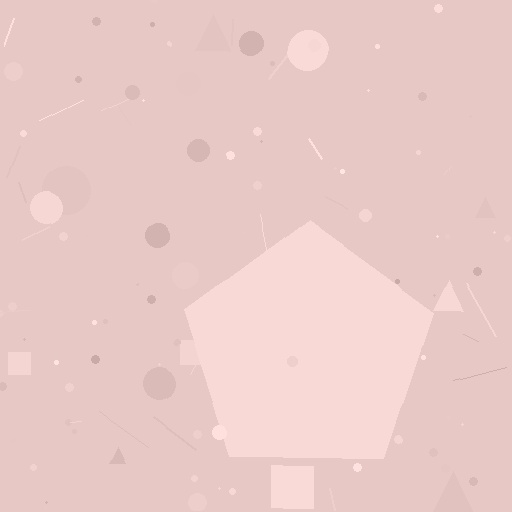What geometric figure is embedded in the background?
A pentagon is embedded in the background.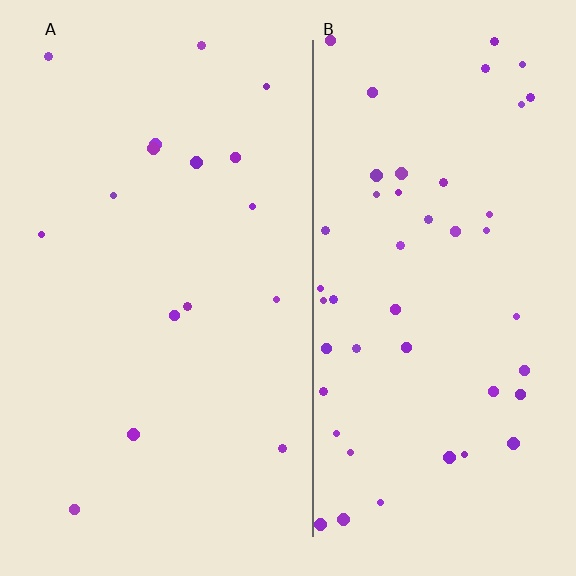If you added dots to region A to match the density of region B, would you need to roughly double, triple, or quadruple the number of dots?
Approximately triple.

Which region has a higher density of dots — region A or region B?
B (the right).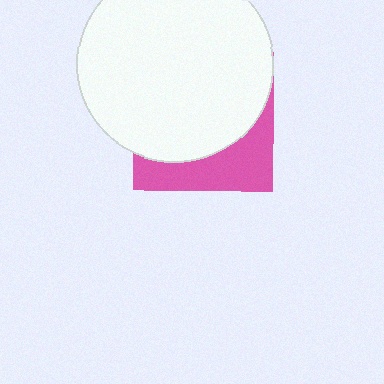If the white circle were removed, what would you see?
You would see the complete pink square.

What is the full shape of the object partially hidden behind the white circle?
The partially hidden object is a pink square.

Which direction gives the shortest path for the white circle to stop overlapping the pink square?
Moving up gives the shortest separation.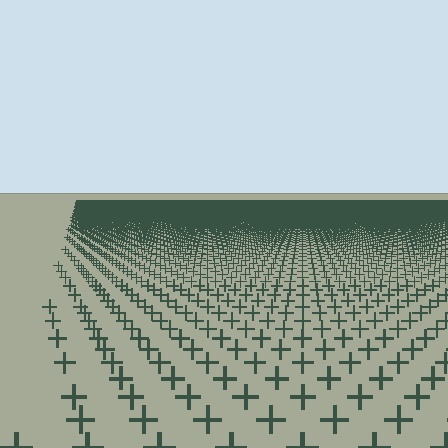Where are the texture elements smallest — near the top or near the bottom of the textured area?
Near the top.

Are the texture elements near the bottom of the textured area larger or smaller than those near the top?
Larger. Near the bottom, elements are closer to the viewer and appear at a bigger on-screen size.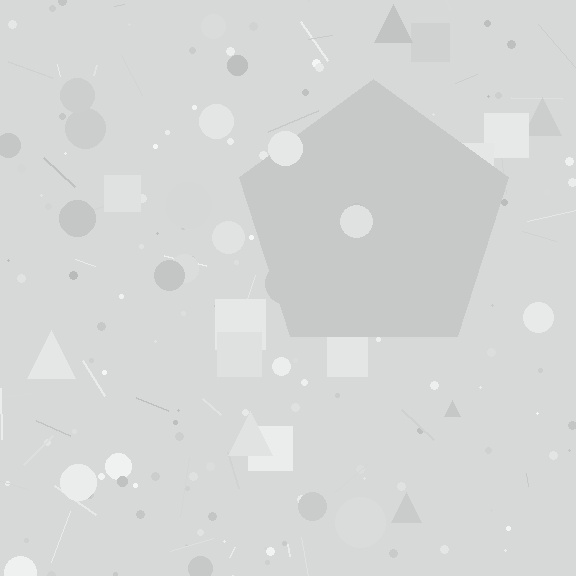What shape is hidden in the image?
A pentagon is hidden in the image.